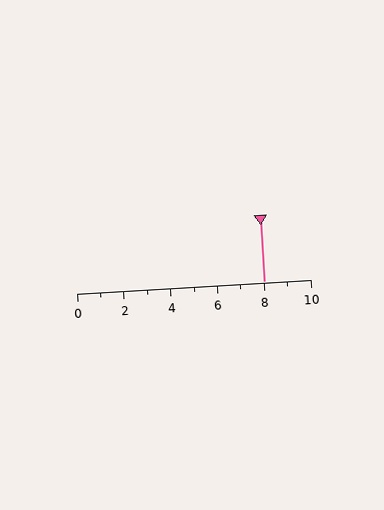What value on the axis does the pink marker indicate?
The marker indicates approximately 8.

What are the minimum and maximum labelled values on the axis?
The axis runs from 0 to 10.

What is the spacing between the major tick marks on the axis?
The major ticks are spaced 2 apart.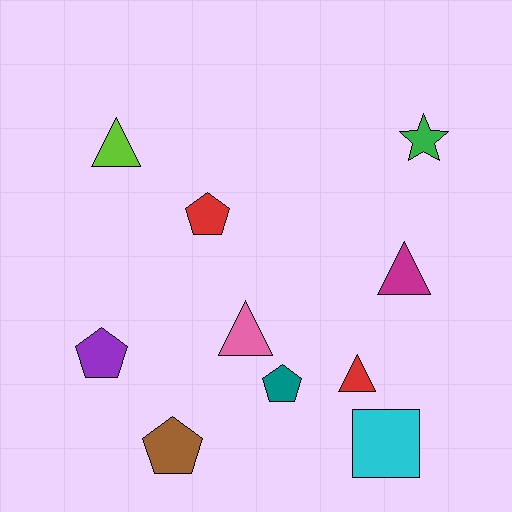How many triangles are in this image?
There are 4 triangles.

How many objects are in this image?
There are 10 objects.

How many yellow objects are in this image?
There are no yellow objects.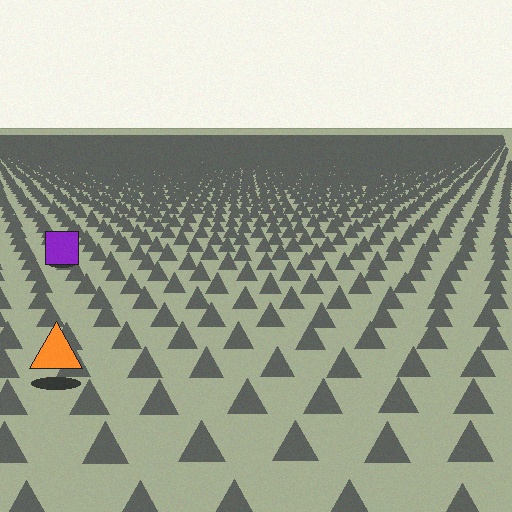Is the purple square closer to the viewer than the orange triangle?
No. The orange triangle is closer — you can tell from the texture gradient: the ground texture is coarser near it.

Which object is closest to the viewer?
The orange triangle is closest. The texture marks near it are larger and more spread out.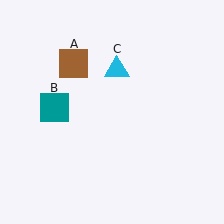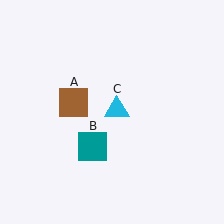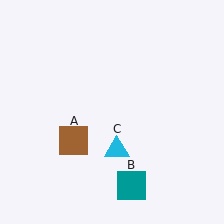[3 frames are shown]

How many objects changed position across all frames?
3 objects changed position: brown square (object A), teal square (object B), cyan triangle (object C).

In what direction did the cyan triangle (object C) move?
The cyan triangle (object C) moved down.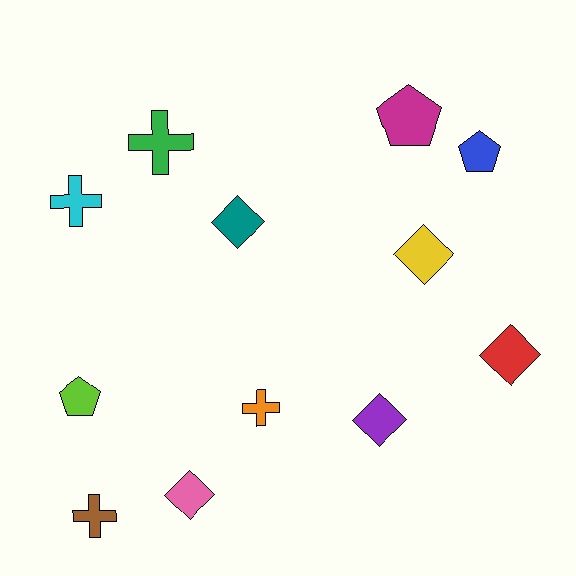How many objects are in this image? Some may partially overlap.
There are 12 objects.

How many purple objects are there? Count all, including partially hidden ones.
There is 1 purple object.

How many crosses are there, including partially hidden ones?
There are 4 crosses.